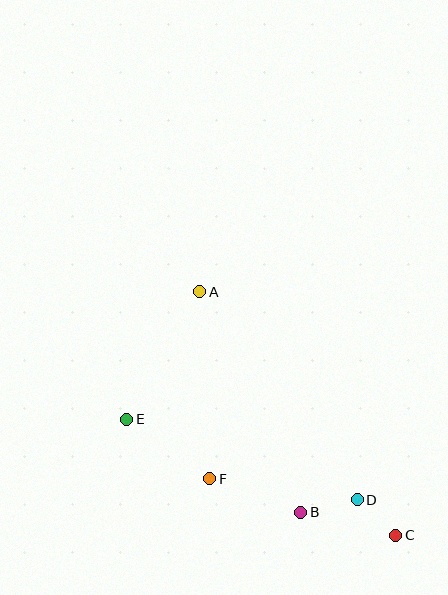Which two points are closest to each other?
Points C and D are closest to each other.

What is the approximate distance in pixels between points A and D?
The distance between A and D is approximately 261 pixels.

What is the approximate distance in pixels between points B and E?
The distance between B and E is approximately 197 pixels.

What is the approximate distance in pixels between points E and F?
The distance between E and F is approximately 102 pixels.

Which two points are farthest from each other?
Points A and C are farthest from each other.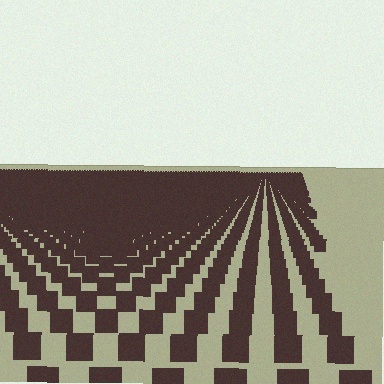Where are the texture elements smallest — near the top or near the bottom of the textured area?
Near the top.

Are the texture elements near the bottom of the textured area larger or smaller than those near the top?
Larger. Near the bottom, elements are closer to the viewer and appear at a bigger on-screen size.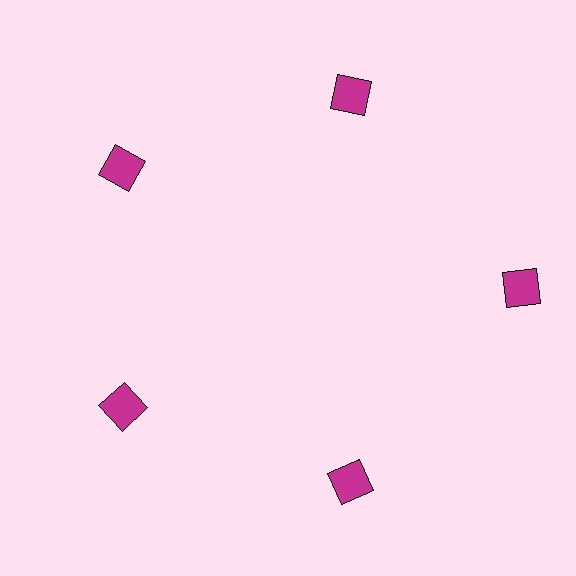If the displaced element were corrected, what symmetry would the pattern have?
It would have 5-fold rotational symmetry — the pattern would map onto itself every 72 degrees.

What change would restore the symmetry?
The symmetry would be restored by moving it inward, back onto the ring so that all 5 diamonds sit at equal angles and equal distance from the center.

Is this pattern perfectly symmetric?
No. The 5 magenta diamonds are arranged in a ring, but one element near the 3 o'clock position is pushed outward from the center, breaking the 5-fold rotational symmetry.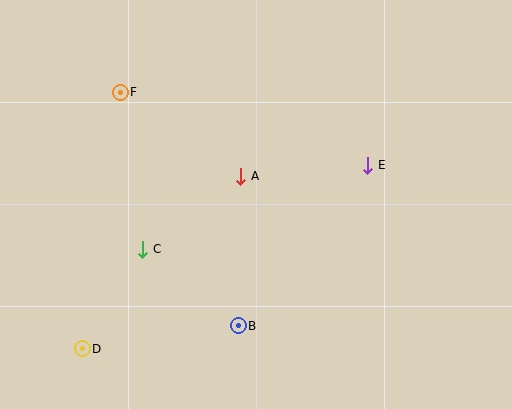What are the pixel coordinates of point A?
Point A is at (241, 176).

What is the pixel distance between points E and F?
The distance between E and F is 258 pixels.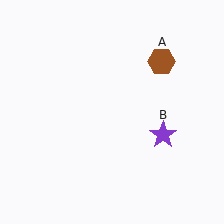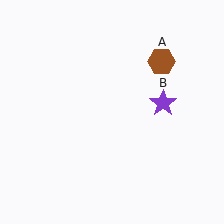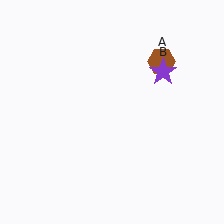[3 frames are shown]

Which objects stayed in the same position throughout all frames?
Brown hexagon (object A) remained stationary.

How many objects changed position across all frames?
1 object changed position: purple star (object B).